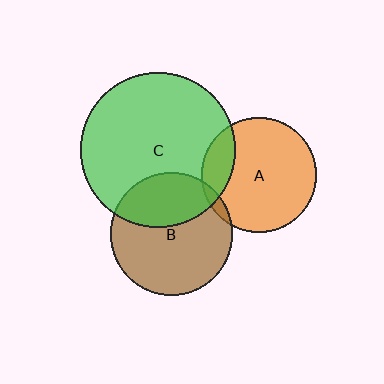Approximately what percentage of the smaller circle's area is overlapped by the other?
Approximately 35%.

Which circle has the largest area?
Circle C (green).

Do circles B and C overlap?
Yes.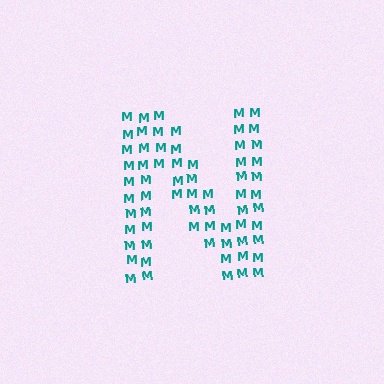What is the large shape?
The large shape is the letter N.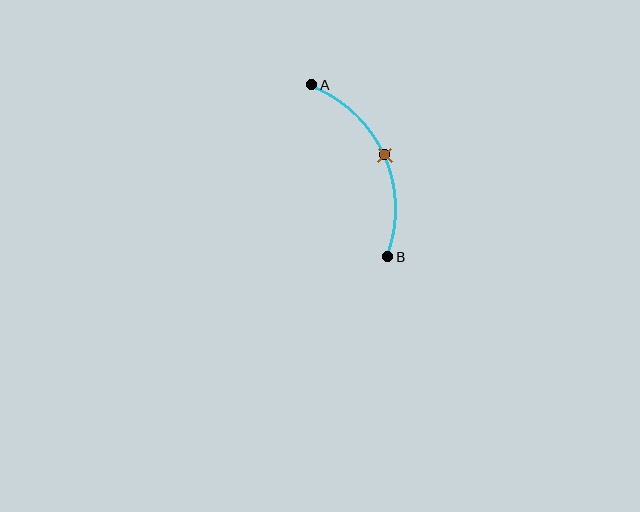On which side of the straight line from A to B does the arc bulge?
The arc bulges to the right of the straight line connecting A and B.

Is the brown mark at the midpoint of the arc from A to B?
Yes. The brown mark lies on the arc at equal arc-length from both A and B — it is the arc midpoint.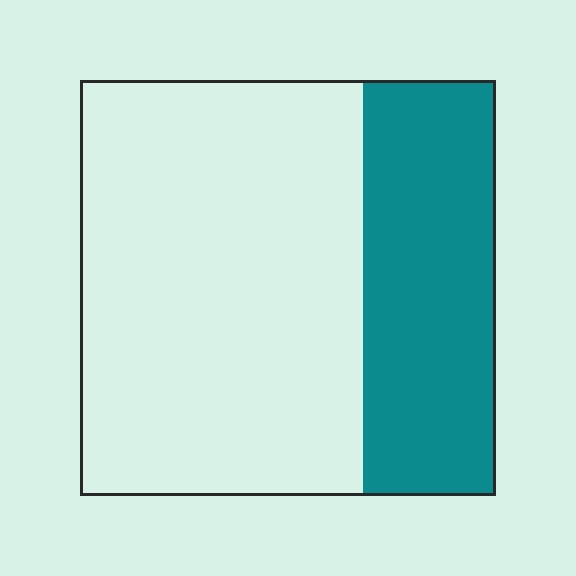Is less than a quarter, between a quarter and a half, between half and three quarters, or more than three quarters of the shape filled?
Between a quarter and a half.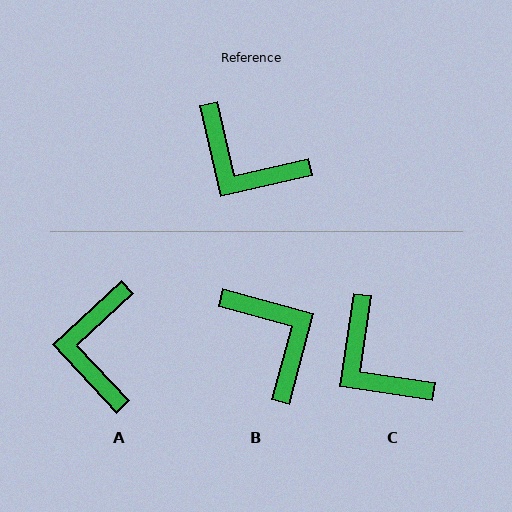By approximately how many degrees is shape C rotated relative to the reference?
Approximately 22 degrees clockwise.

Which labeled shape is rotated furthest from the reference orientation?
B, about 152 degrees away.